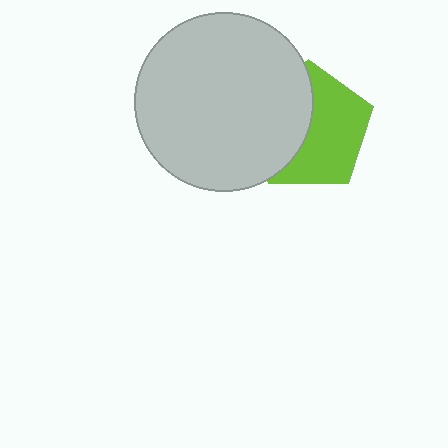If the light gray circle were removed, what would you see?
You would see the complete lime pentagon.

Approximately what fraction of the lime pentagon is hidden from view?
Roughly 44% of the lime pentagon is hidden behind the light gray circle.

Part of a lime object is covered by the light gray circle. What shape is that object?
It is a pentagon.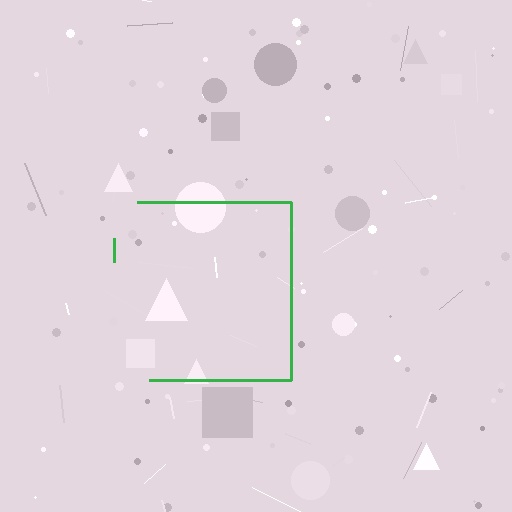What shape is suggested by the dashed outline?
The dashed outline suggests a square.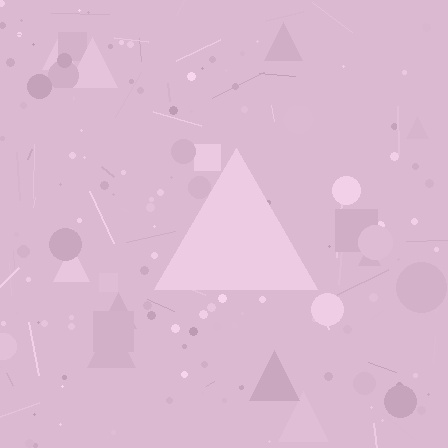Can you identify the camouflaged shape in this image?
The camouflaged shape is a triangle.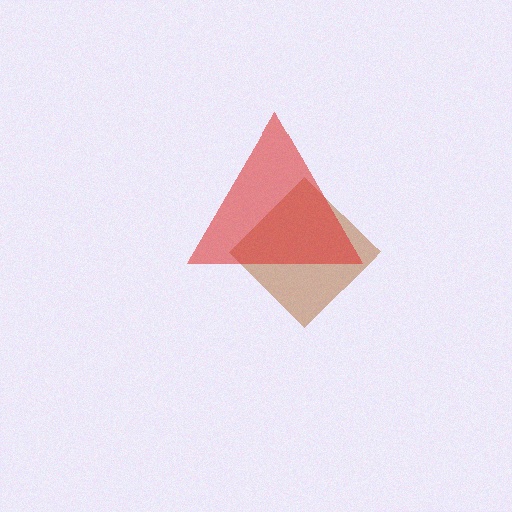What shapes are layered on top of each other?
The layered shapes are: a brown diamond, a red triangle.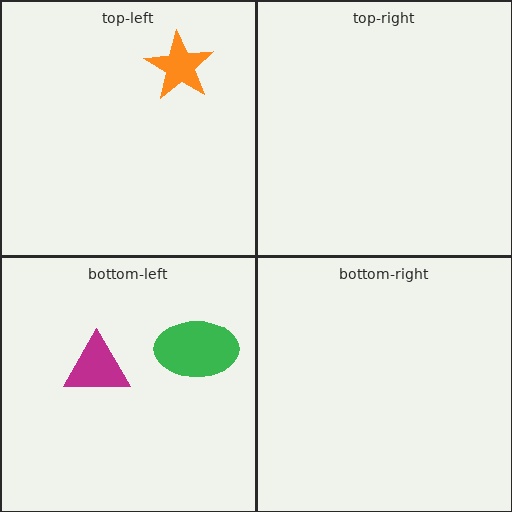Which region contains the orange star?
The top-left region.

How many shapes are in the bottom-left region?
2.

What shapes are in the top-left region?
The orange star.